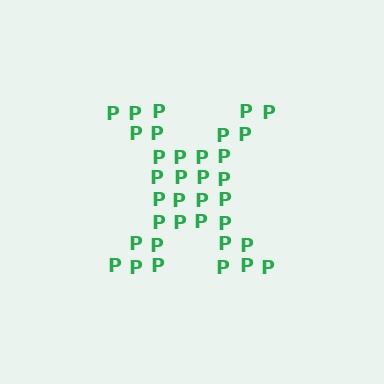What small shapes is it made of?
It is made of small letter P's.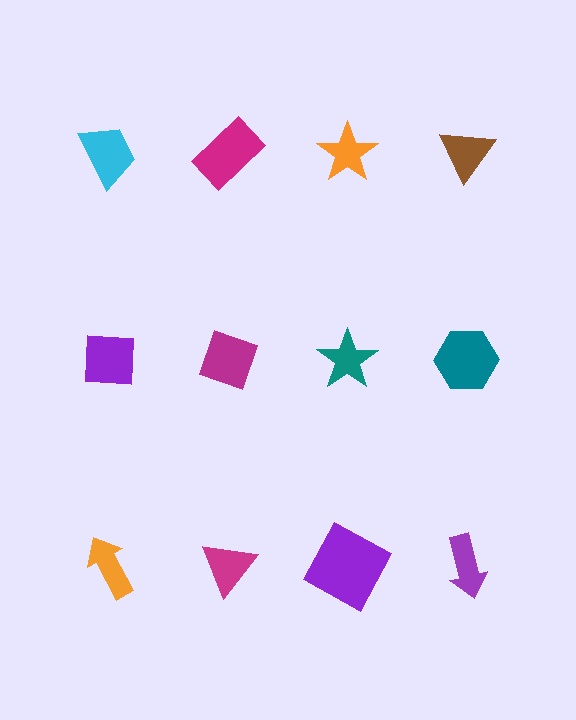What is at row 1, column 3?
An orange star.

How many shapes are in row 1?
4 shapes.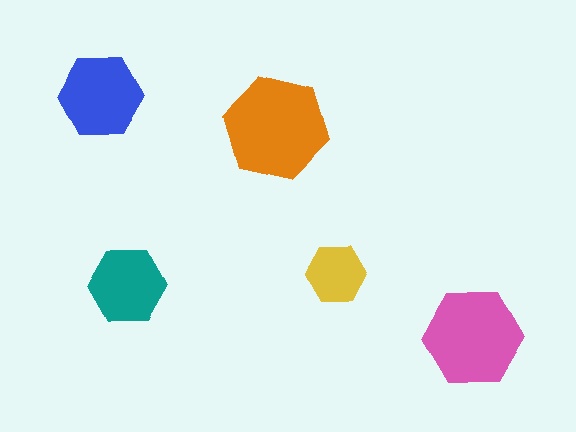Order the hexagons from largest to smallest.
the orange one, the pink one, the blue one, the teal one, the yellow one.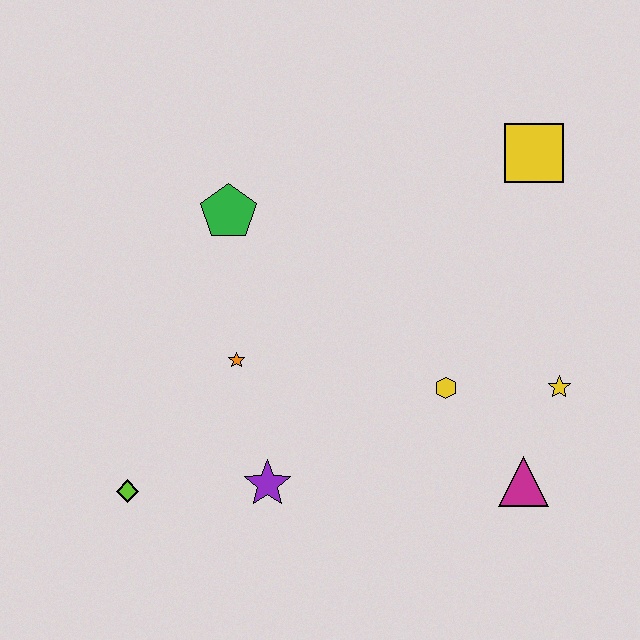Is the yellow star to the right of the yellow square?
Yes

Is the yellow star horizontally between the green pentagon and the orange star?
No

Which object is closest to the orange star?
The purple star is closest to the orange star.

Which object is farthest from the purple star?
The yellow square is farthest from the purple star.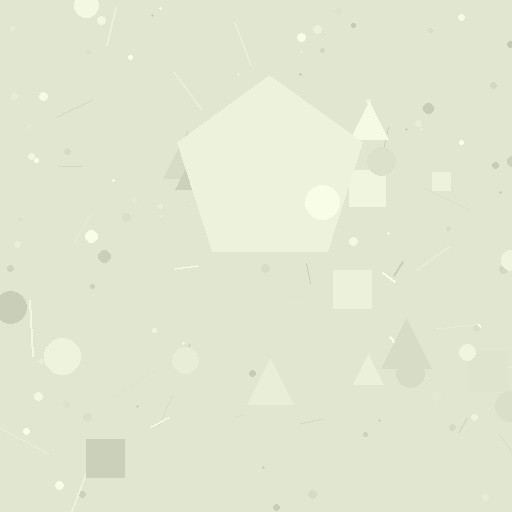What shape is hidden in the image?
A pentagon is hidden in the image.